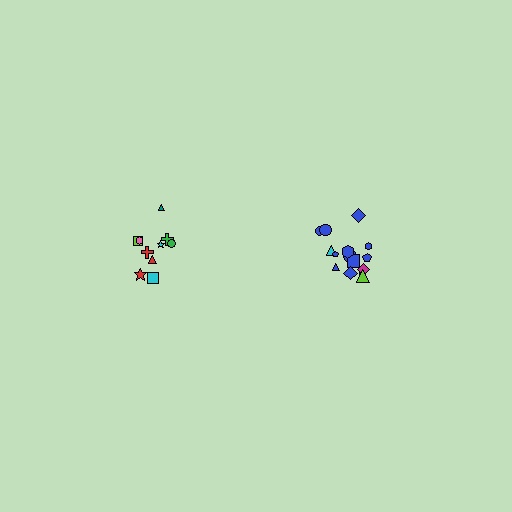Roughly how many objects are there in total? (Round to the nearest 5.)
Roughly 25 objects in total.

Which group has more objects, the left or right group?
The right group.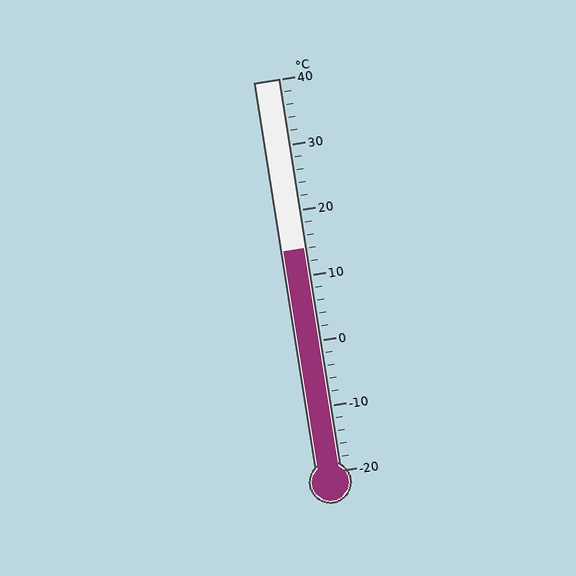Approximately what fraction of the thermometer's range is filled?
The thermometer is filled to approximately 55% of its range.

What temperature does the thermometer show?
The thermometer shows approximately 14°C.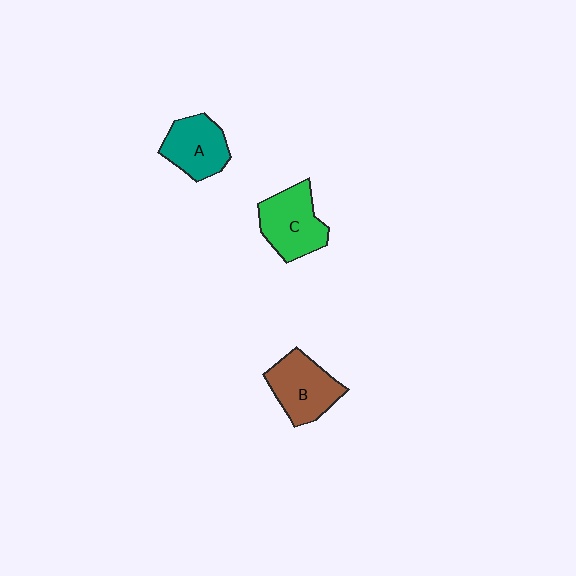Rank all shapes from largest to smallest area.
From largest to smallest: C (green), B (brown), A (teal).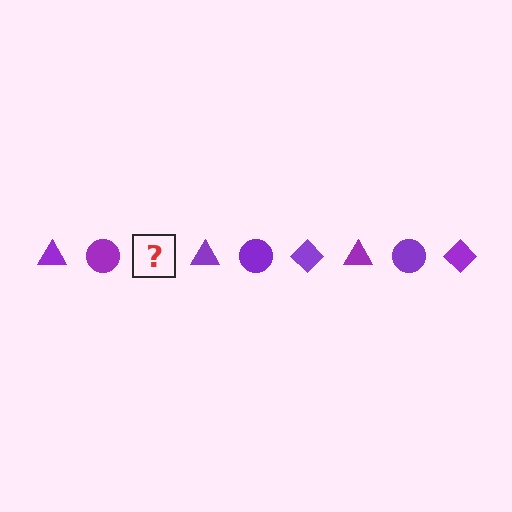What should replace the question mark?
The question mark should be replaced with a purple diamond.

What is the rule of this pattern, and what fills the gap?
The rule is that the pattern cycles through triangle, circle, diamond shapes in purple. The gap should be filled with a purple diamond.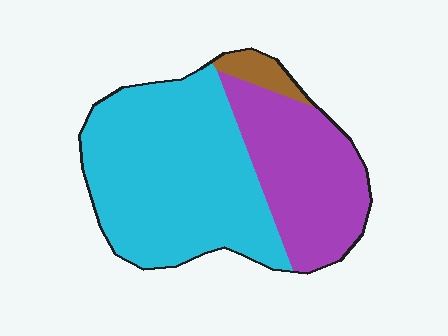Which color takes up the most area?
Cyan, at roughly 60%.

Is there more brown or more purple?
Purple.